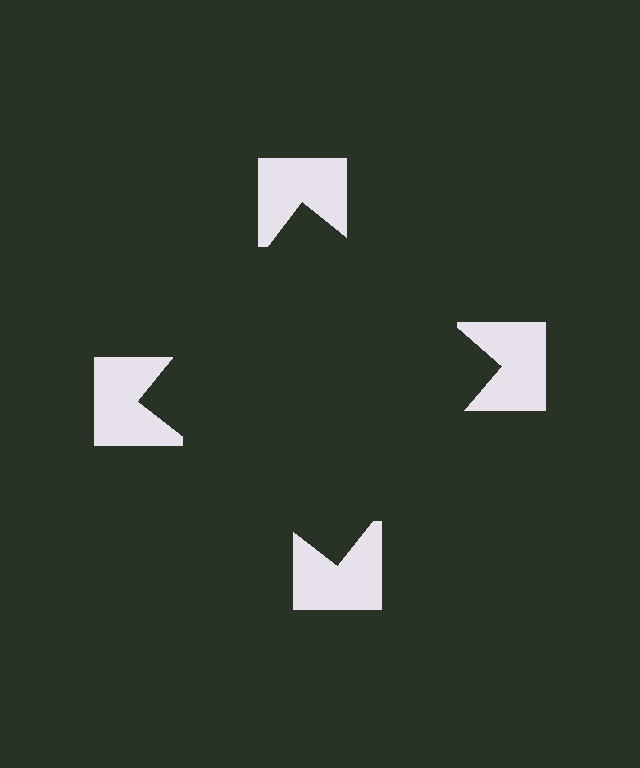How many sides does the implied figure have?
4 sides.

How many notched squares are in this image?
There are 4 — one at each vertex of the illusory square.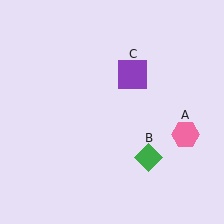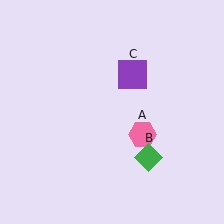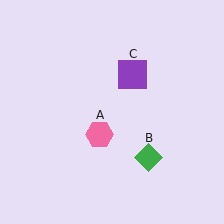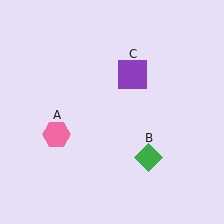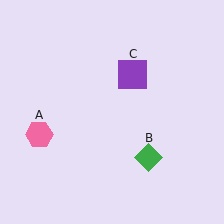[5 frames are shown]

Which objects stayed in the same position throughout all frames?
Green diamond (object B) and purple square (object C) remained stationary.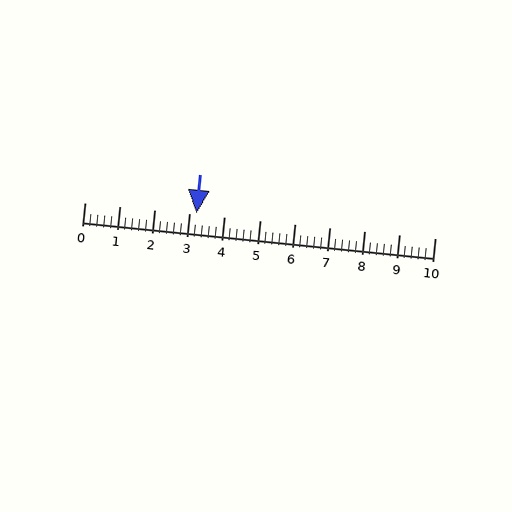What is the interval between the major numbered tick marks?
The major tick marks are spaced 1 units apart.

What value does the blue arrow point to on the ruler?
The blue arrow points to approximately 3.2.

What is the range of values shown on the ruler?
The ruler shows values from 0 to 10.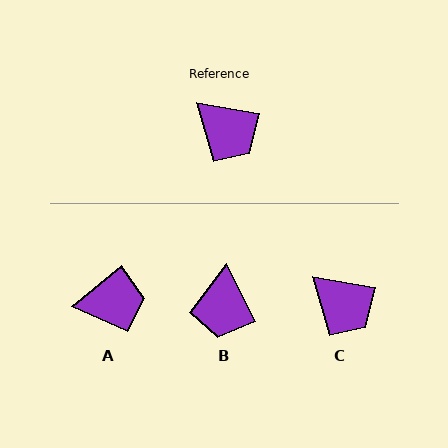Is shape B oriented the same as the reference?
No, it is off by about 54 degrees.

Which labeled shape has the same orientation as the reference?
C.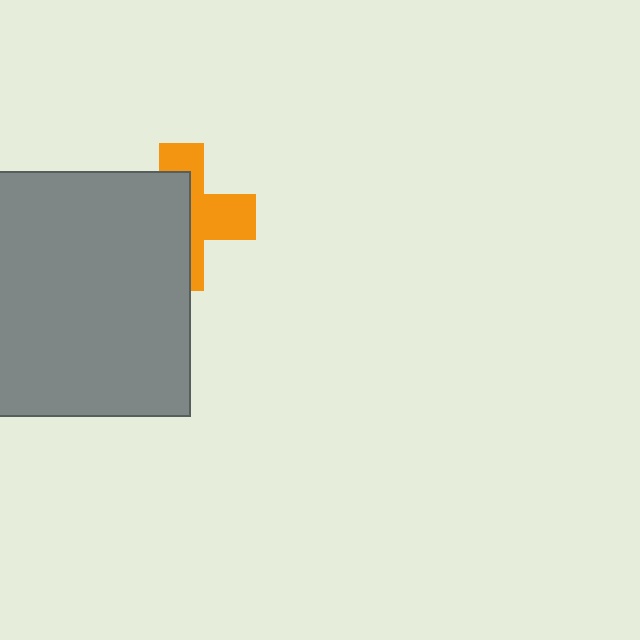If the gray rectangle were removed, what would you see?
You would see the complete orange cross.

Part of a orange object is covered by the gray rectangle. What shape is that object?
It is a cross.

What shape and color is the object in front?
The object in front is a gray rectangle.